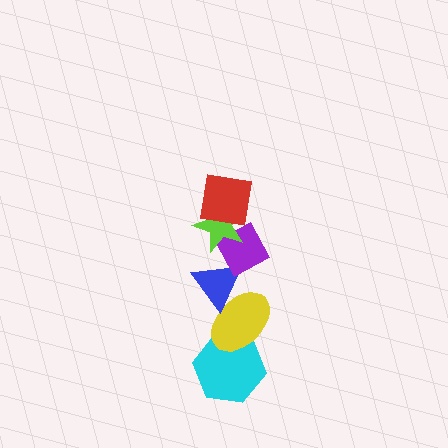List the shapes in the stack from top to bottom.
From top to bottom: the red square, the lime star, the purple diamond, the blue triangle, the yellow ellipse, the cyan hexagon.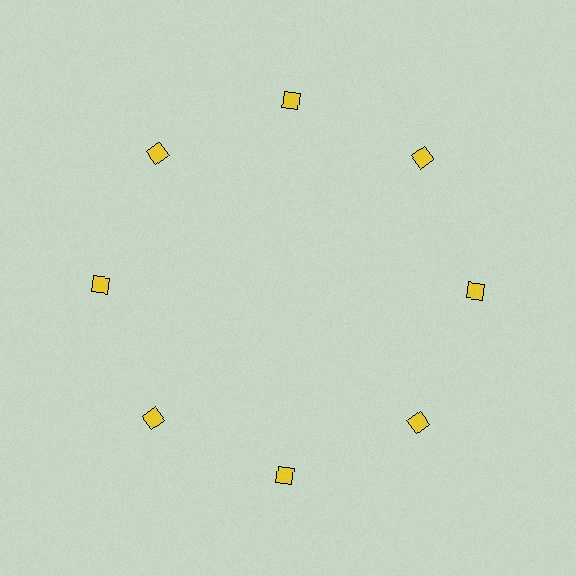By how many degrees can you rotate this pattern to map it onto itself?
The pattern maps onto itself every 45 degrees of rotation.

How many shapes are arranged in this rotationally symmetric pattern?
There are 8 shapes, arranged in 8 groups of 1.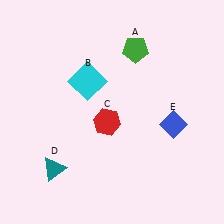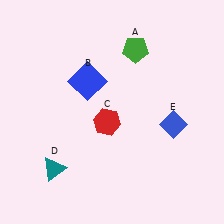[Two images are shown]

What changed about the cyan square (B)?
In Image 1, B is cyan. In Image 2, it changed to blue.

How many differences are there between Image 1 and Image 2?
There is 1 difference between the two images.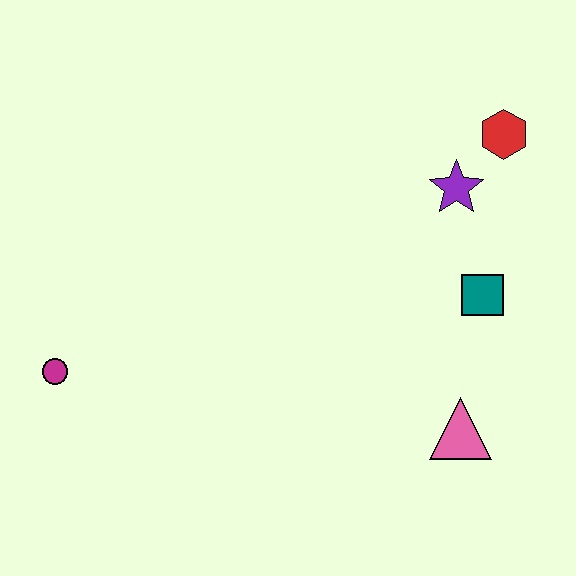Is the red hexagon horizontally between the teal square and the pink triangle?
No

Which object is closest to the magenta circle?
The pink triangle is closest to the magenta circle.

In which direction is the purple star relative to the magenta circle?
The purple star is to the right of the magenta circle.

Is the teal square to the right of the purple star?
Yes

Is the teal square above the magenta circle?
Yes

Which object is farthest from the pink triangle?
The magenta circle is farthest from the pink triangle.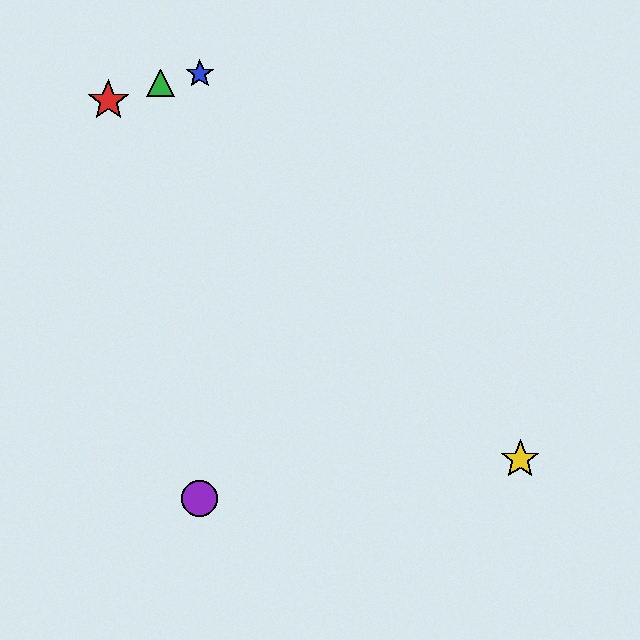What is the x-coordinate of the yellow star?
The yellow star is at x≈520.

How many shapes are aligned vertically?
2 shapes (the blue star, the purple circle) are aligned vertically.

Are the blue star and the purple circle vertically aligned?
Yes, both are at x≈200.